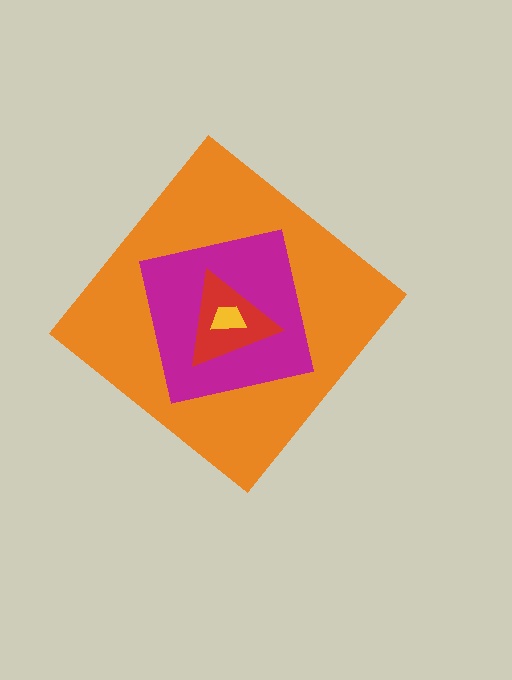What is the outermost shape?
The orange diamond.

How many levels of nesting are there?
4.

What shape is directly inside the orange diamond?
The magenta square.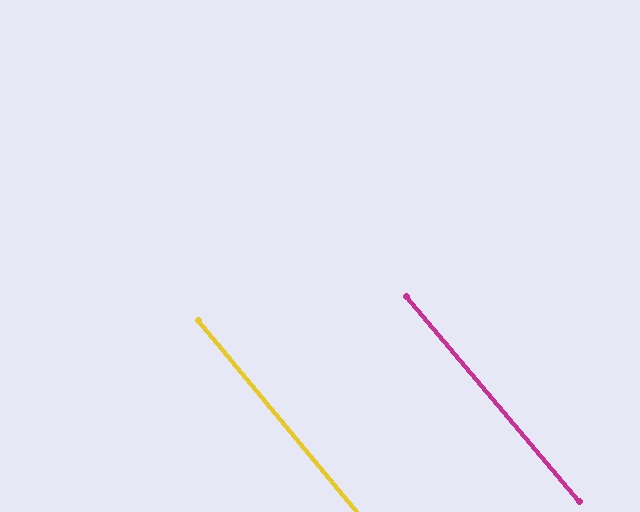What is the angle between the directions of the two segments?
Approximately 0 degrees.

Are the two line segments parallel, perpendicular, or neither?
Parallel — their directions differ by only 0.4°.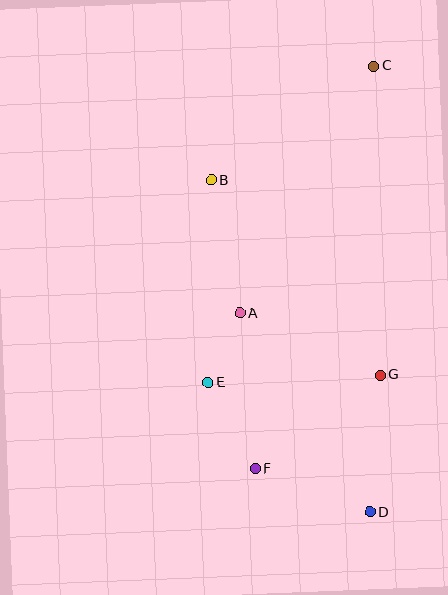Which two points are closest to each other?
Points A and E are closest to each other.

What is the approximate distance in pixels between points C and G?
The distance between C and G is approximately 309 pixels.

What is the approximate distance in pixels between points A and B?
The distance between A and B is approximately 136 pixels.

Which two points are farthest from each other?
Points C and D are farthest from each other.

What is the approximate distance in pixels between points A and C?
The distance between A and C is approximately 281 pixels.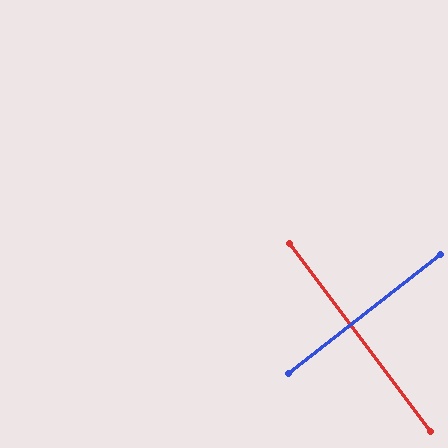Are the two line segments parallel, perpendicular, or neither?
Perpendicular — they meet at approximately 89°.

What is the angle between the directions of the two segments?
Approximately 89 degrees.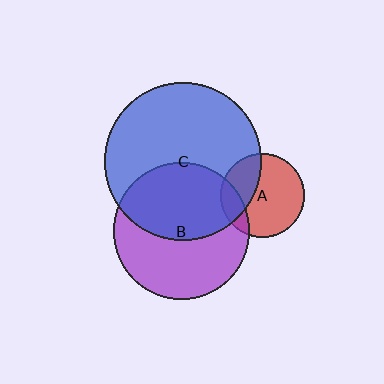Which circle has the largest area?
Circle C (blue).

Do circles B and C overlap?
Yes.